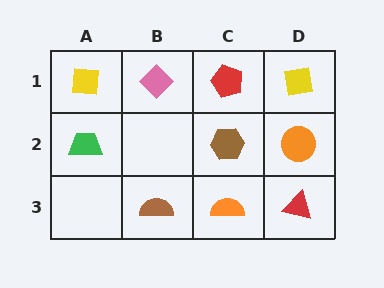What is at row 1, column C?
A red pentagon.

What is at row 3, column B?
A brown semicircle.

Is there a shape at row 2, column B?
No, that cell is empty.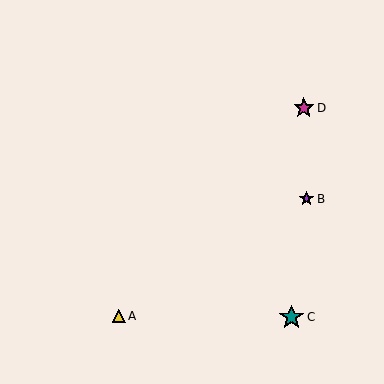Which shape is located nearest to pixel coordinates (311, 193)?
The purple star (labeled B) at (307, 199) is nearest to that location.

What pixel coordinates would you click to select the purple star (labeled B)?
Click at (307, 199) to select the purple star B.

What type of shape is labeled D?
Shape D is a magenta star.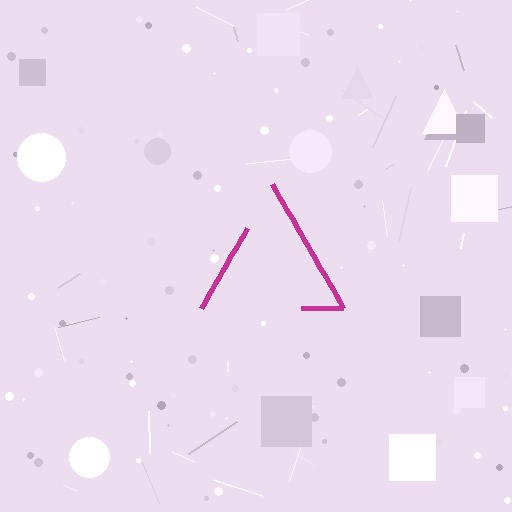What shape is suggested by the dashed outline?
The dashed outline suggests a triangle.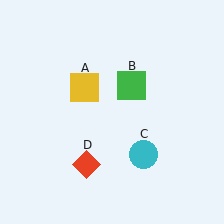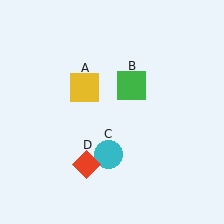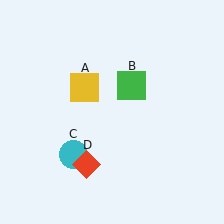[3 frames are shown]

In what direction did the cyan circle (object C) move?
The cyan circle (object C) moved left.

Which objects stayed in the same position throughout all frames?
Yellow square (object A) and green square (object B) and red diamond (object D) remained stationary.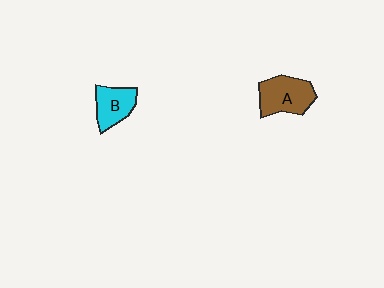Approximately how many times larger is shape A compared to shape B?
Approximately 1.3 times.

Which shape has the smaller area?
Shape B (cyan).